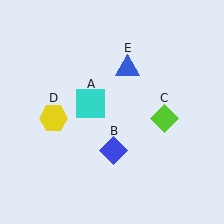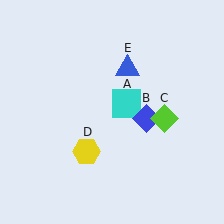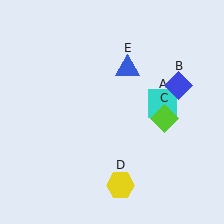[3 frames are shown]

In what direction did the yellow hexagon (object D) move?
The yellow hexagon (object D) moved down and to the right.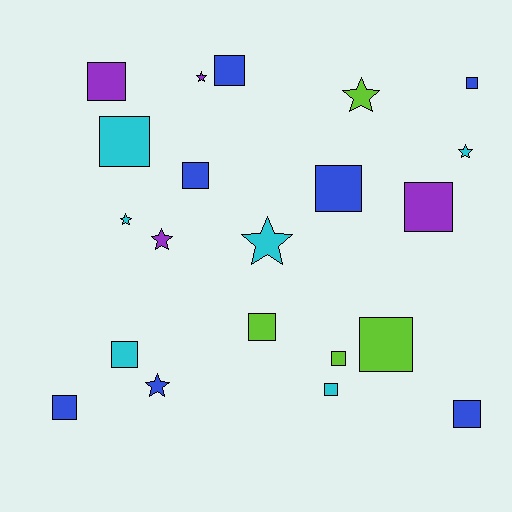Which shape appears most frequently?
Square, with 14 objects.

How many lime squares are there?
There are 3 lime squares.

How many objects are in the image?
There are 21 objects.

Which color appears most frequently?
Blue, with 7 objects.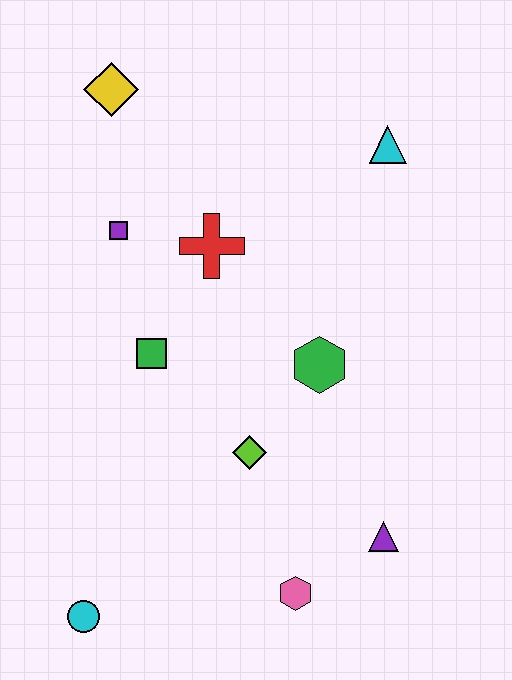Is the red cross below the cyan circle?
No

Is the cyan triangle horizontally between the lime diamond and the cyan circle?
No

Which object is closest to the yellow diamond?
The purple square is closest to the yellow diamond.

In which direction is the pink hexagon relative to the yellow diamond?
The pink hexagon is below the yellow diamond.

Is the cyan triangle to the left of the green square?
No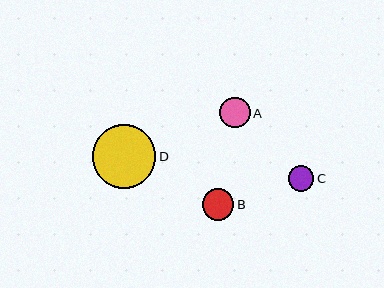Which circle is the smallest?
Circle C is the smallest with a size of approximately 26 pixels.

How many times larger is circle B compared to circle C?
Circle B is approximately 1.2 times the size of circle C.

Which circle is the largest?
Circle D is the largest with a size of approximately 64 pixels.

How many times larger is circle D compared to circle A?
Circle D is approximately 2.1 times the size of circle A.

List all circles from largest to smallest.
From largest to smallest: D, B, A, C.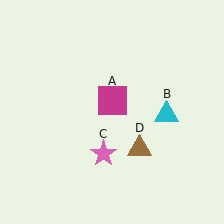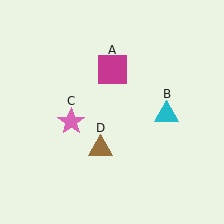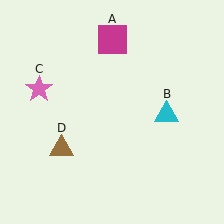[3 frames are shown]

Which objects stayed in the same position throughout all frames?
Cyan triangle (object B) remained stationary.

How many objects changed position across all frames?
3 objects changed position: magenta square (object A), pink star (object C), brown triangle (object D).